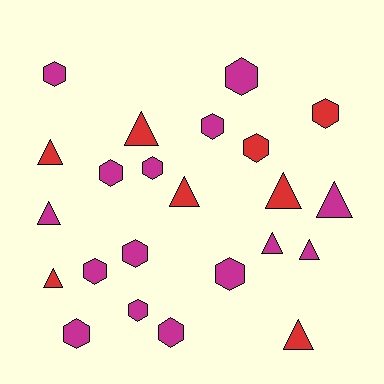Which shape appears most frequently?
Hexagon, with 13 objects.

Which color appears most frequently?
Magenta, with 15 objects.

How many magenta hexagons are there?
There are 11 magenta hexagons.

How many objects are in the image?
There are 23 objects.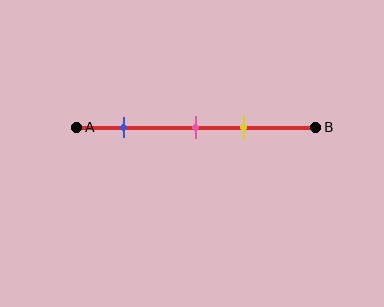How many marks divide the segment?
There are 3 marks dividing the segment.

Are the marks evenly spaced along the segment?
No, the marks are not evenly spaced.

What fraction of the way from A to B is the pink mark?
The pink mark is approximately 50% (0.5) of the way from A to B.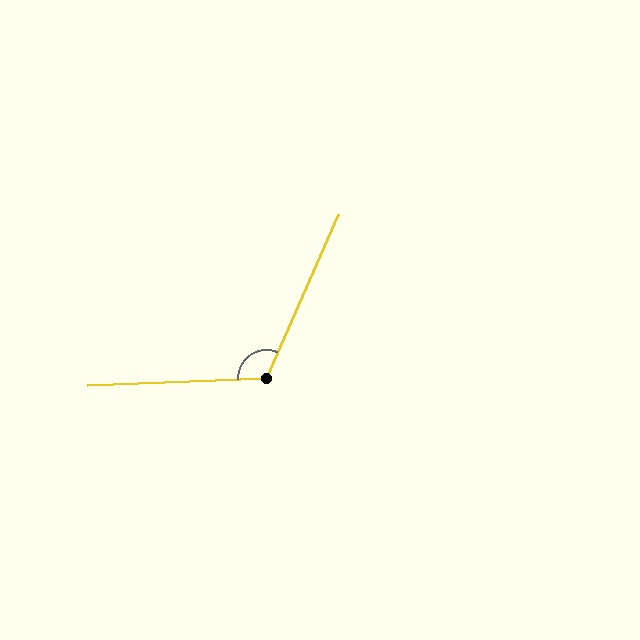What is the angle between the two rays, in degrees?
Approximately 116 degrees.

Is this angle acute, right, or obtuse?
It is obtuse.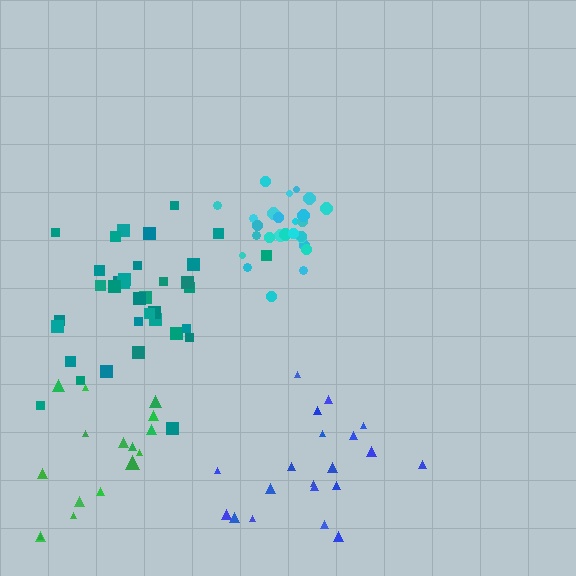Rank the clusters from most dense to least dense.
cyan, teal, blue, green.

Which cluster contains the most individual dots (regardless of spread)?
Teal (35).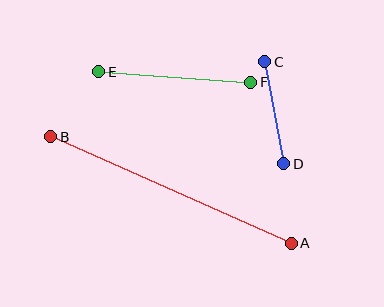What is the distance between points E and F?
The distance is approximately 153 pixels.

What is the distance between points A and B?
The distance is approximately 263 pixels.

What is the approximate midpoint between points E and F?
The midpoint is at approximately (175, 77) pixels.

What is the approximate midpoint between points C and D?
The midpoint is at approximately (274, 113) pixels.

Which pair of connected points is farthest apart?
Points A and B are farthest apart.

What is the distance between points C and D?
The distance is approximately 104 pixels.